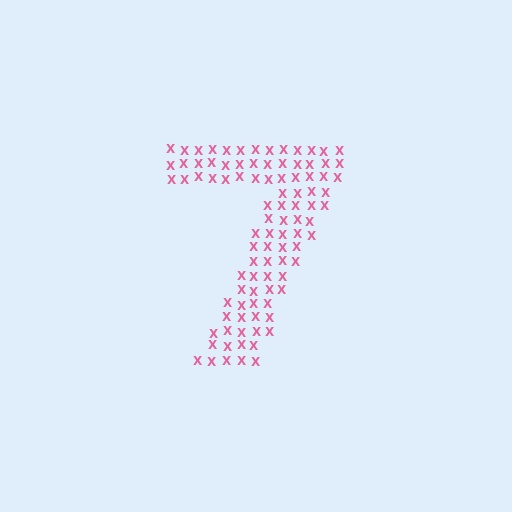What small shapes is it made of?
It is made of small letter X's.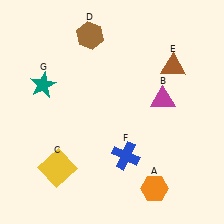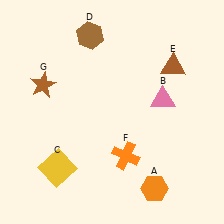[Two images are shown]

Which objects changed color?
B changed from magenta to pink. F changed from blue to orange. G changed from teal to brown.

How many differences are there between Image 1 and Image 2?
There are 3 differences between the two images.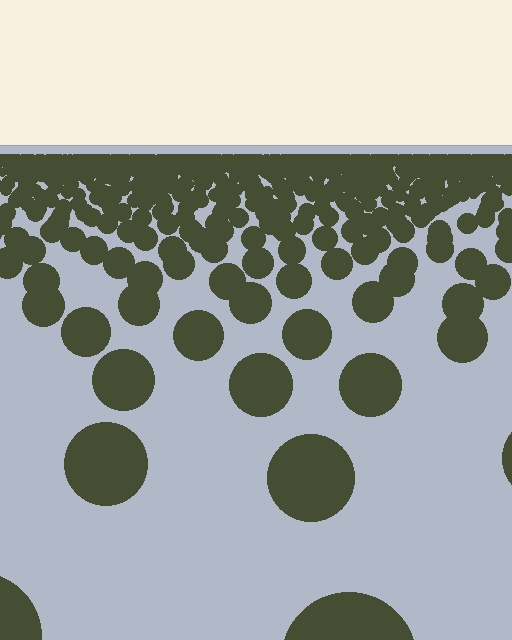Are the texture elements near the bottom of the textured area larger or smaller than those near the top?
Larger. Near the bottom, elements are closer to the viewer and appear at a bigger on-screen size.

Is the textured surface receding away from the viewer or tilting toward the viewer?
The surface is receding away from the viewer. Texture elements get smaller and denser toward the top.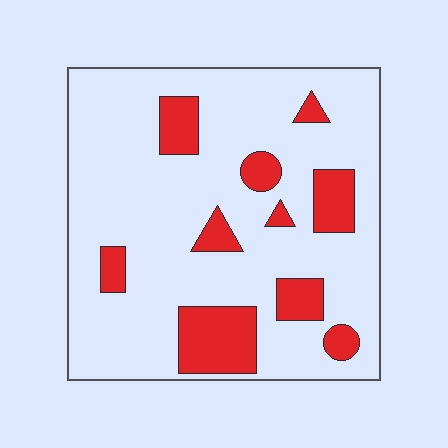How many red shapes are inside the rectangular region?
10.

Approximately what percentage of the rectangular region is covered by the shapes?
Approximately 20%.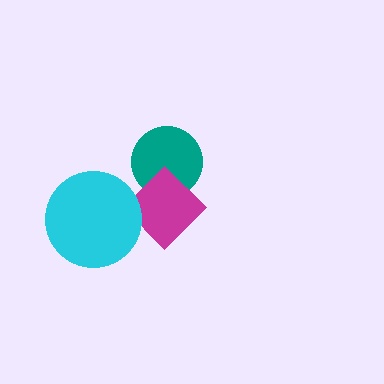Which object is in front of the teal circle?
The magenta diamond is in front of the teal circle.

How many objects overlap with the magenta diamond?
2 objects overlap with the magenta diamond.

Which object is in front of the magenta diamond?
The cyan circle is in front of the magenta diamond.